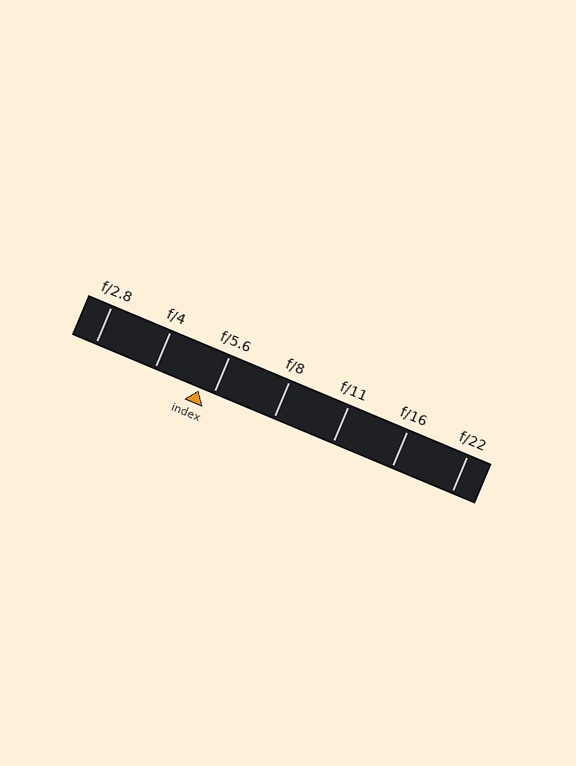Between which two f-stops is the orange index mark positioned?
The index mark is between f/4 and f/5.6.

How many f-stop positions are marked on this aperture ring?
There are 7 f-stop positions marked.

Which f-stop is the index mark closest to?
The index mark is closest to f/5.6.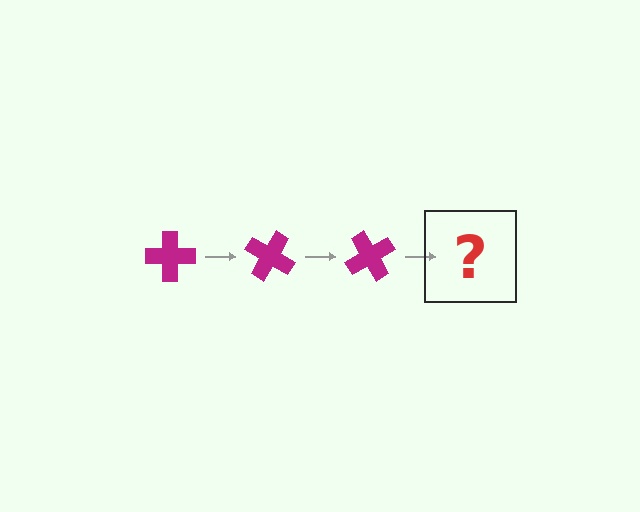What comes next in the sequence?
The next element should be a magenta cross rotated 90 degrees.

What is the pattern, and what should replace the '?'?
The pattern is that the cross rotates 30 degrees each step. The '?' should be a magenta cross rotated 90 degrees.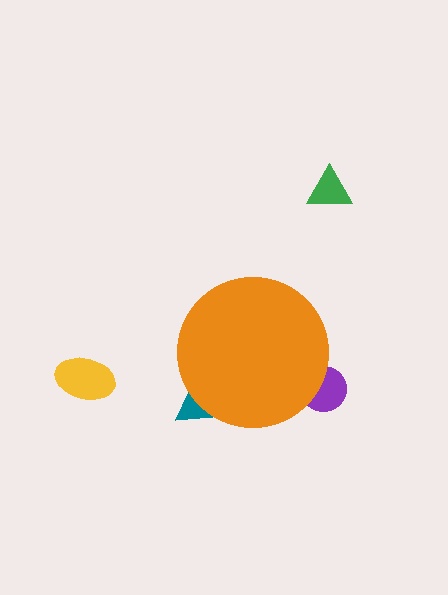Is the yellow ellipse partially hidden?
No, the yellow ellipse is fully visible.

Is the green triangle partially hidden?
No, the green triangle is fully visible.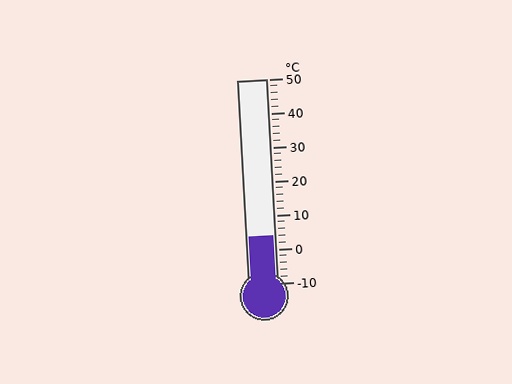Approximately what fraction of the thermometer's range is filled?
The thermometer is filled to approximately 25% of its range.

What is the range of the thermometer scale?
The thermometer scale ranges from -10°C to 50°C.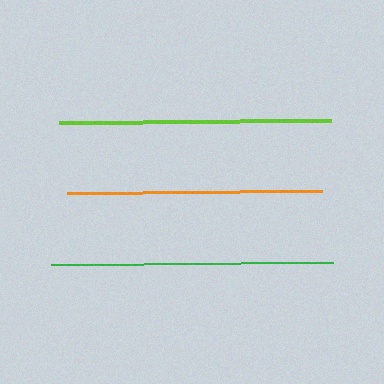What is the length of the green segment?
The green segment is approximately 282 pixels long.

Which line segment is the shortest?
The orange line is the shortest at approximately 256 pixels.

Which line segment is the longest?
The green line is the longest at approximately 282 pixels.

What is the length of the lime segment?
The lime segment is approximately 271 pixels long.